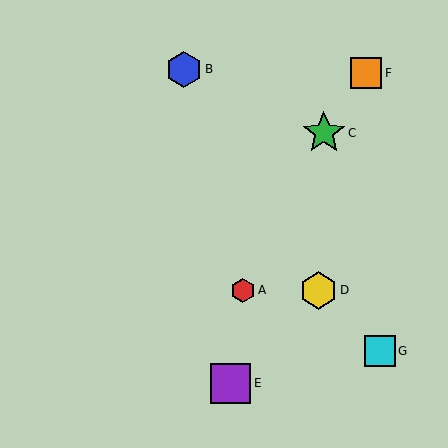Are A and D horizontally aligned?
Yes, both are at y≈291.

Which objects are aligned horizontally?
Objects A, D are aligned horizontally.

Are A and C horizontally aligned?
No, A is at y≈291 and C is at y≈133.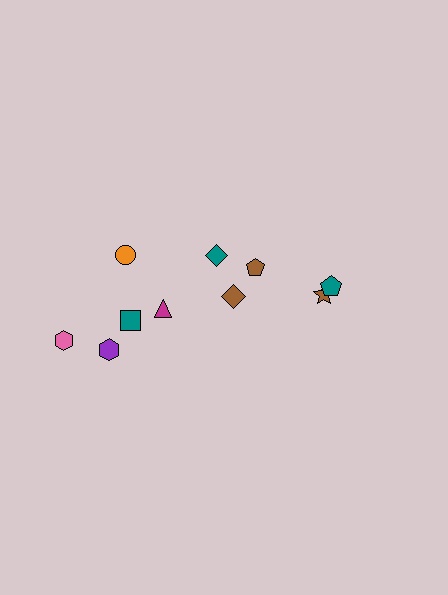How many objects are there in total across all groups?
There are 10 objects.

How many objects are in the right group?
There are 4 objects.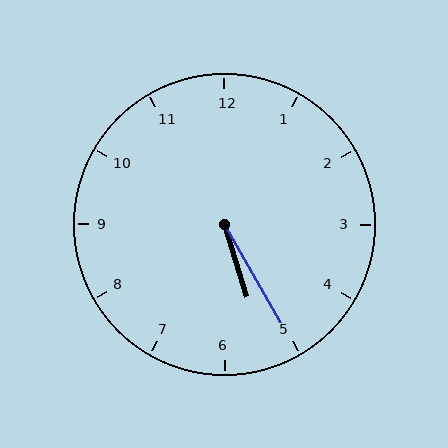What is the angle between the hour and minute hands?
Approximately 12 degrees.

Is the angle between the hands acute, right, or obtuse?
It is acute.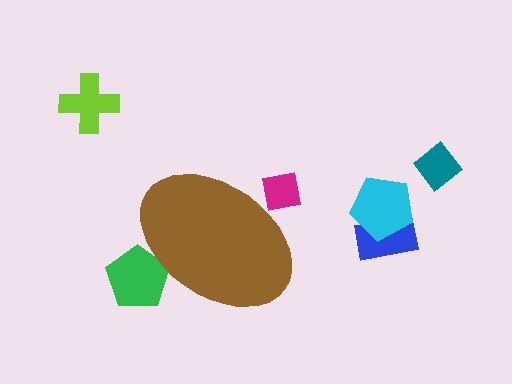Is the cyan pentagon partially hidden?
No, the cyan pentagon is fully visible.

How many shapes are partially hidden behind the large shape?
2 shapes are partially hidden.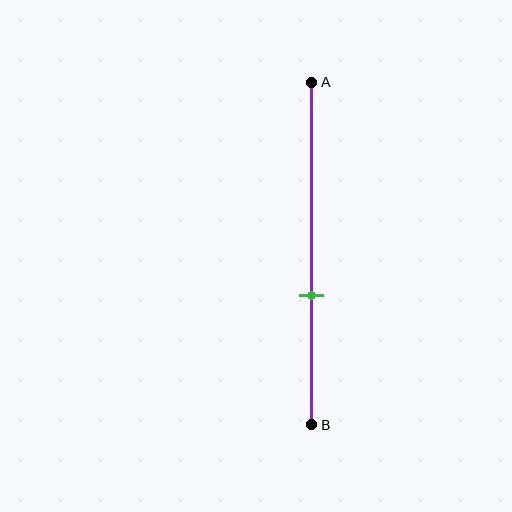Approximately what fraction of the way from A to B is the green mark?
The green mark is approximately 60% of the way from A to B.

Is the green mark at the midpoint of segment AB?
No, the mark is at about 60% from A, not at the 50% midpoint.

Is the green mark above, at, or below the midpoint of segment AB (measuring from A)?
The green mark is below the midpoint of segment AB.